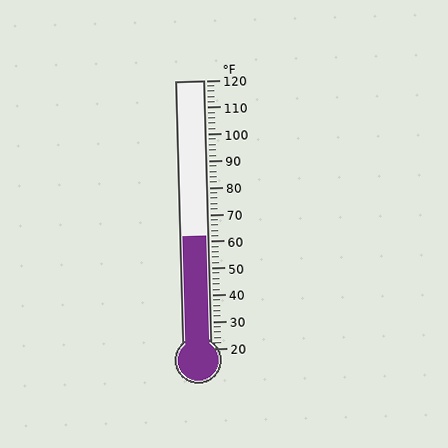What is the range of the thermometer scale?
The thermometer scale ranges from 20°F to 120°F.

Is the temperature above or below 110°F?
The temperature is below 110°F.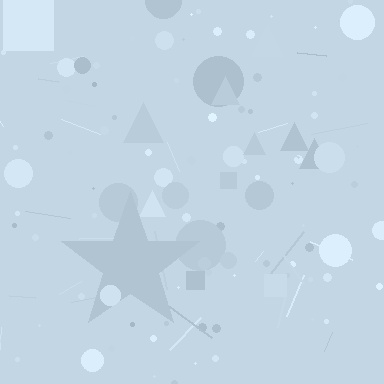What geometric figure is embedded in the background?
A star is embedded in the background.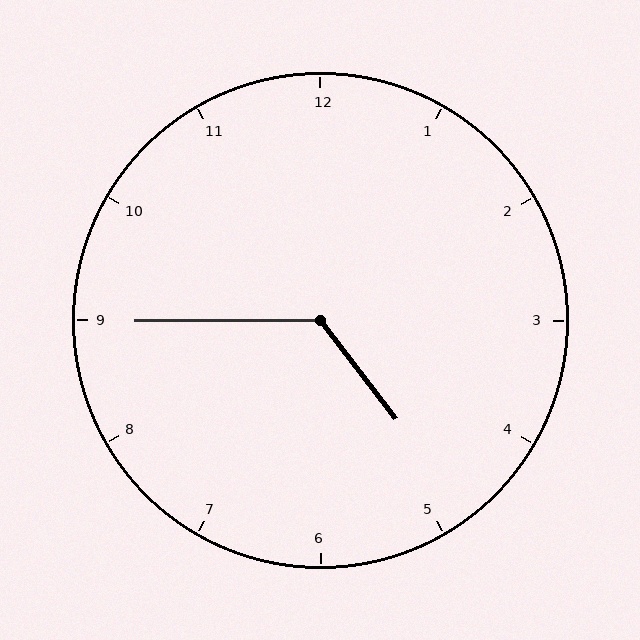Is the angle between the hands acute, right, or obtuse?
It is obtuse.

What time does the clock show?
4:45.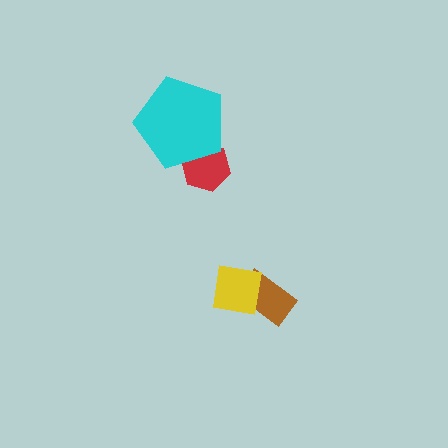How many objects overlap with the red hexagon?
1 object overlaps with the red hexagon.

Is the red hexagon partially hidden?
Yes, it is partially covered by another shape.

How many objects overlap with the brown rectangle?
1 object overlaps with the brown rectangle.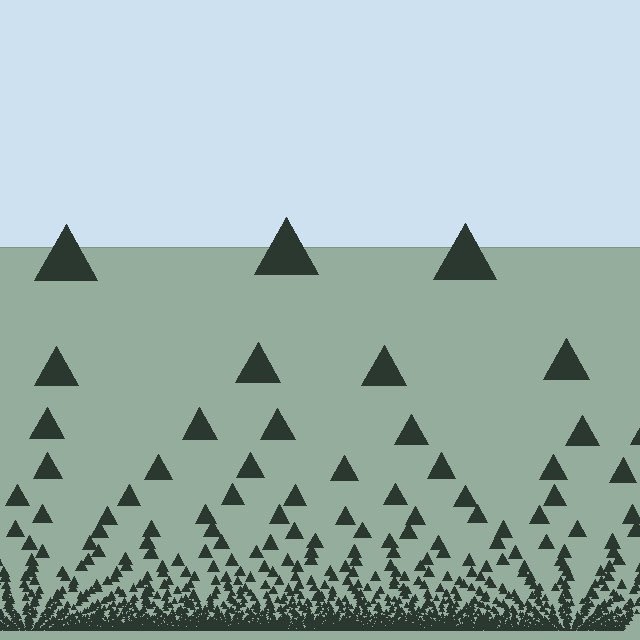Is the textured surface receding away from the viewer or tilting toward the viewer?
The surface appears to tilt toward the viewer. Texture elements get larger and sparser toward the top.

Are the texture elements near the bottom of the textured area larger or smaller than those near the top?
Smaller. The gradient is inverted — elements near the bottom are smaller and denser.